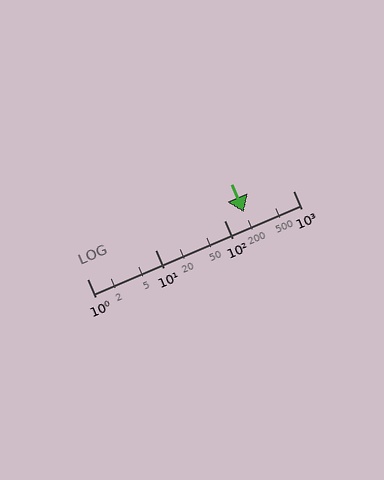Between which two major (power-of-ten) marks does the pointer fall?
The pointer is between 100 and 1000.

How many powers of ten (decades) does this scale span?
The scale spans 3 decades, from 1 to 1000.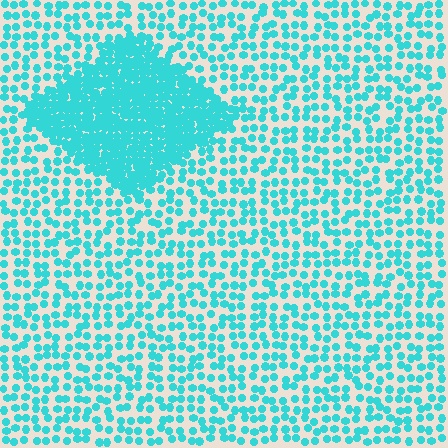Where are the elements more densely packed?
The elements are more densely packed inside the diamond boundary.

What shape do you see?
I see a diamond.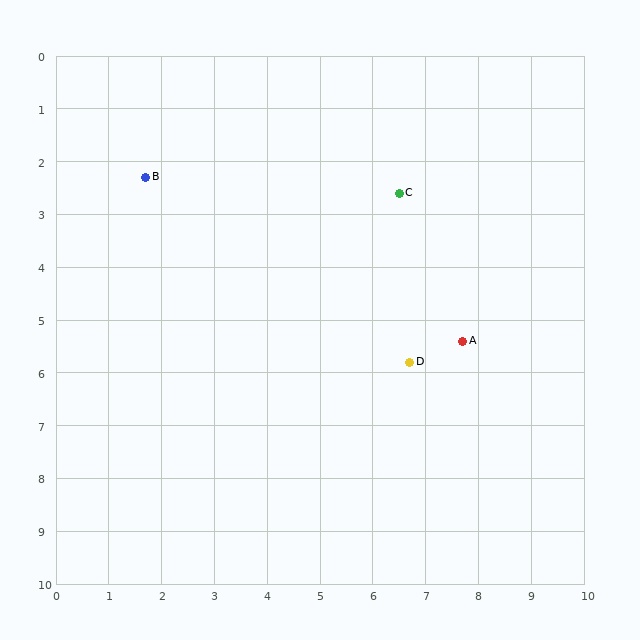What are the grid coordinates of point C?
Point C is at approximately (6.5, 2.6).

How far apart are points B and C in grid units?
Points B and C are about 4.8 grid units apart.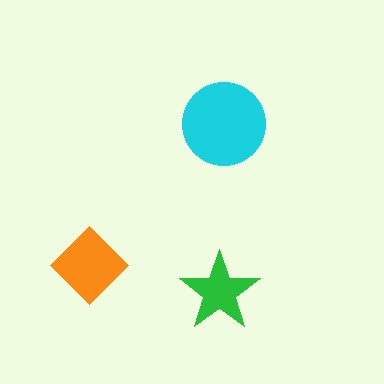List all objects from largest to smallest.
The cyan circle, the orange diamond, the green star.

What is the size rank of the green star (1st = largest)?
3rd.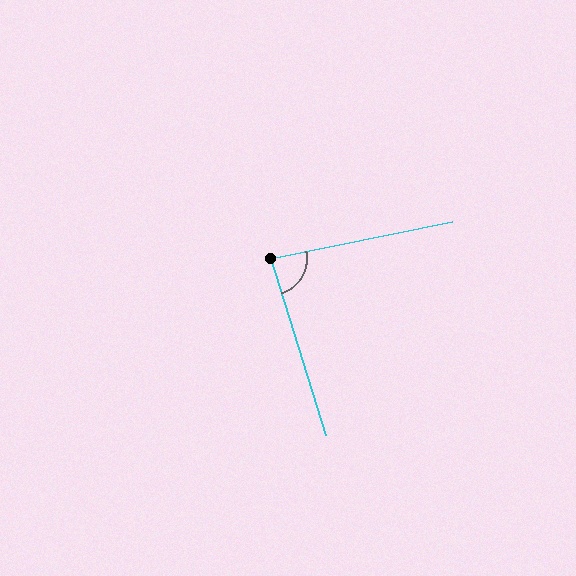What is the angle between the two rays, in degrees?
Approximately 84 degrees.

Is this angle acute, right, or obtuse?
It is acute.